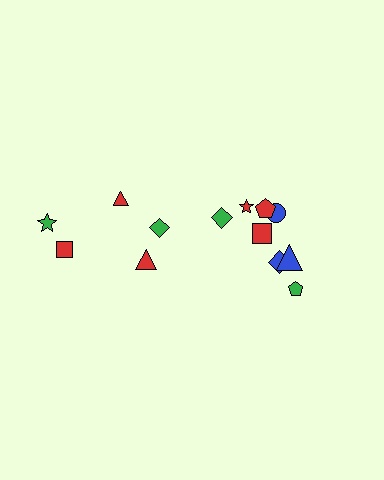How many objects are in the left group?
There are 5 objects.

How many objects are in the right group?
There are 8 objects.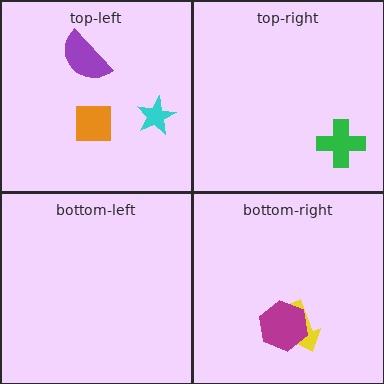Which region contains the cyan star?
The top-left region.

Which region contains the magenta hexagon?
The bottom-right region.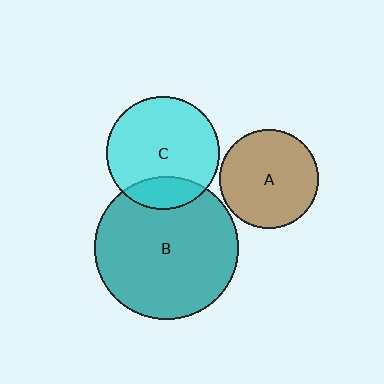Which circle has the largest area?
Circle B (teal).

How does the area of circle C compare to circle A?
Approximately 1.3 times.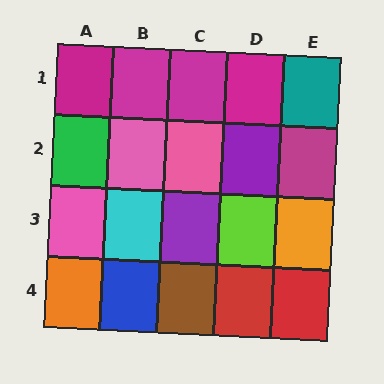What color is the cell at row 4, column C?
Brown.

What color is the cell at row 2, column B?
Pink.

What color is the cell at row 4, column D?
Red.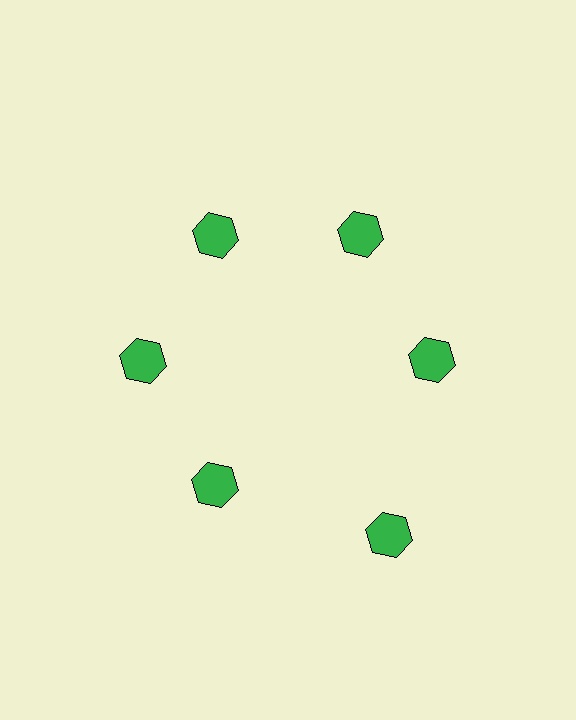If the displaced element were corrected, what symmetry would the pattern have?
It would have 6-fold rotational symmetry — the pattern would map onto itself every 60 degrees.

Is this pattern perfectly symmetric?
No. The 6 green hexagons are arranged in a ring, but one element near the 5 o'clock position is pushed outward from the center, breaking the 6-fold rotational symmetry.